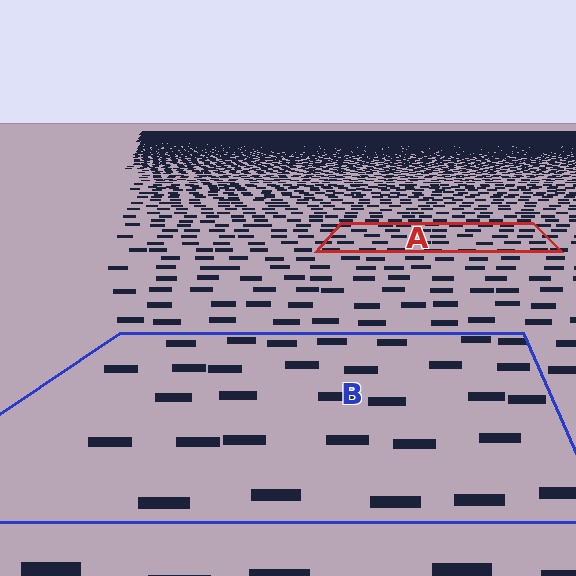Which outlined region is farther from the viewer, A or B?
Region A is farther from the viewer — the texture elements inside it appear smaller and more densely packed.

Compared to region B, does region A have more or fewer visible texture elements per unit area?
Region A has more texture elements per unit area — they are packed more densely because it is farther away.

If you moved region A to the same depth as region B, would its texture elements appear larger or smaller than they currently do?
They would appear larger. At a closer depth, the same texture elements are projected at a bigger on-screen size.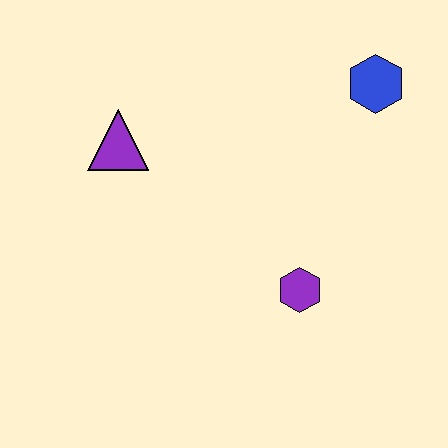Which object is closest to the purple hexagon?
The blue hexagon is closest to the purple hexagon.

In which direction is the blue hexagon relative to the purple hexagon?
The blue hexagon is above the purple hexagon.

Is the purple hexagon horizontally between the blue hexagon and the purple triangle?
Yes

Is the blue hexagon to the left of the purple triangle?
No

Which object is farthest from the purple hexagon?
The purple triangle is farthest from the purple hexagon.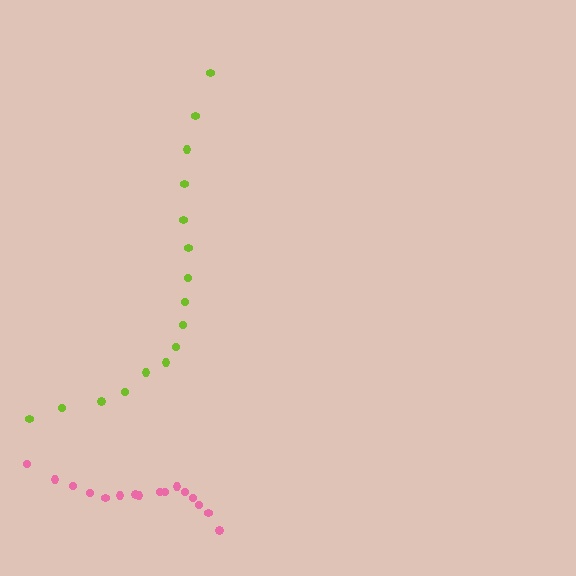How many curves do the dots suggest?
There are 2 distinct paths.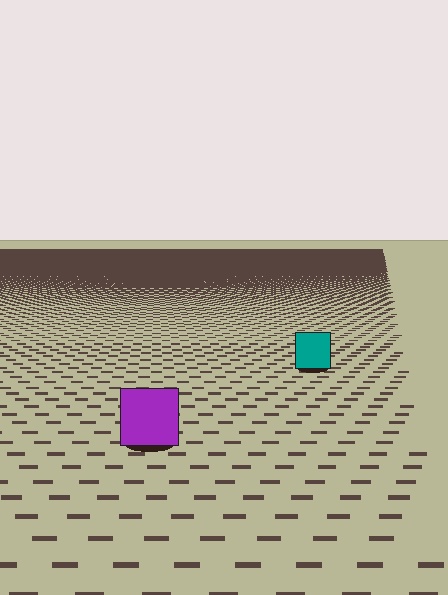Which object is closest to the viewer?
The purple square is closest. The texture marks near it are larger and more spread out.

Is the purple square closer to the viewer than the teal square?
Yes. The purple square is closer — you can tell from the texture gradient: the ground texture is coarser near it.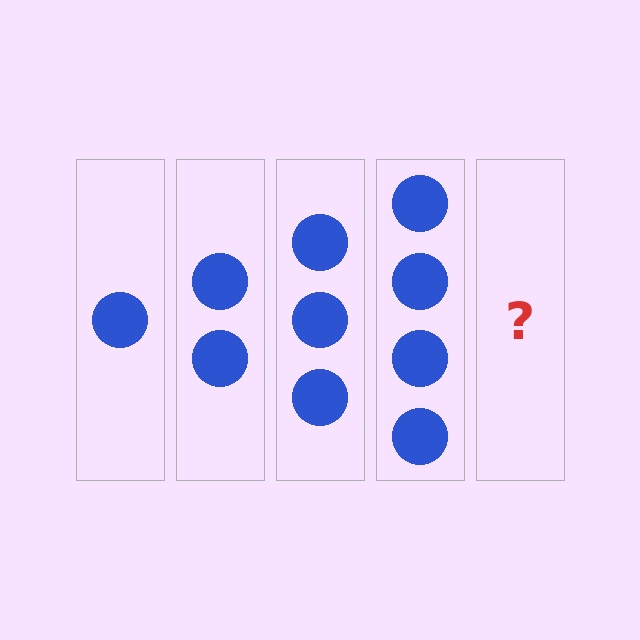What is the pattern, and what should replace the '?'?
The pattern is that each step adds one more circle. The '?' should be 5 circles.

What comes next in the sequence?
The next element should be 5 circles.